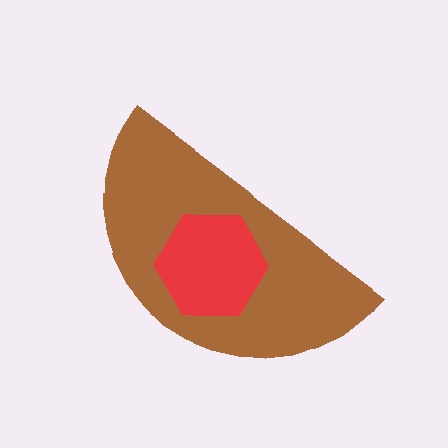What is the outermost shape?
The brown semicircle.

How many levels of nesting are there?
2.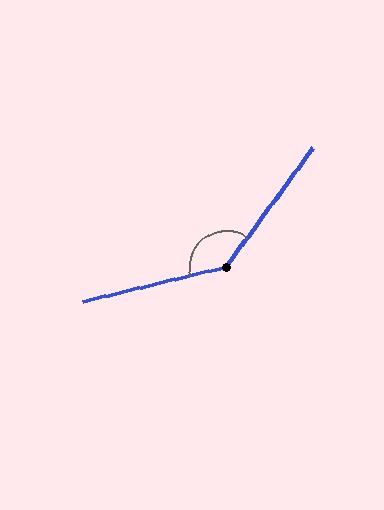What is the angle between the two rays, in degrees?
Approximately 139 degrees.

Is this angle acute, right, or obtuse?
It is obtuse.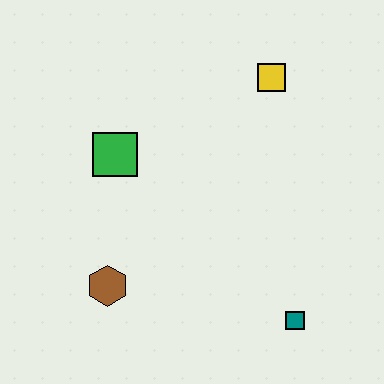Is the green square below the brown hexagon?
No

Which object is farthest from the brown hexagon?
The yellow square is farthest from the brown hexagon.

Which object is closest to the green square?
The brown hexagon is closest to the green square.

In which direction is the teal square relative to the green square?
The teal square is to the right of the green square.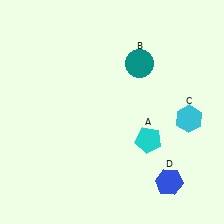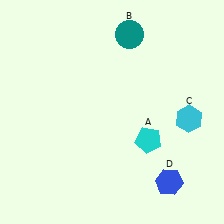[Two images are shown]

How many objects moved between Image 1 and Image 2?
1 object moved between the two images.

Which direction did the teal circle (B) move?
The teal circle (B) moved up.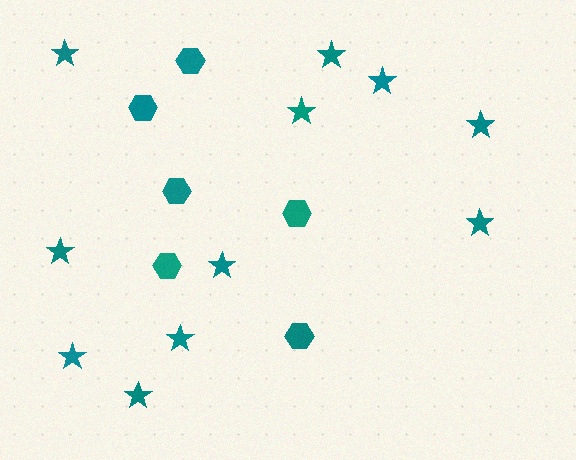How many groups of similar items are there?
There are 2 groups: one group of hexagons (6) and one group of stars (11).